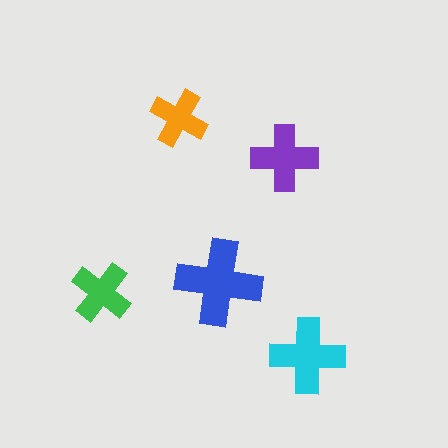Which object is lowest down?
The cyan cross is bottommost.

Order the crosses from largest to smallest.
the blue one, the cyan one, the purple one, the green one, the orange one.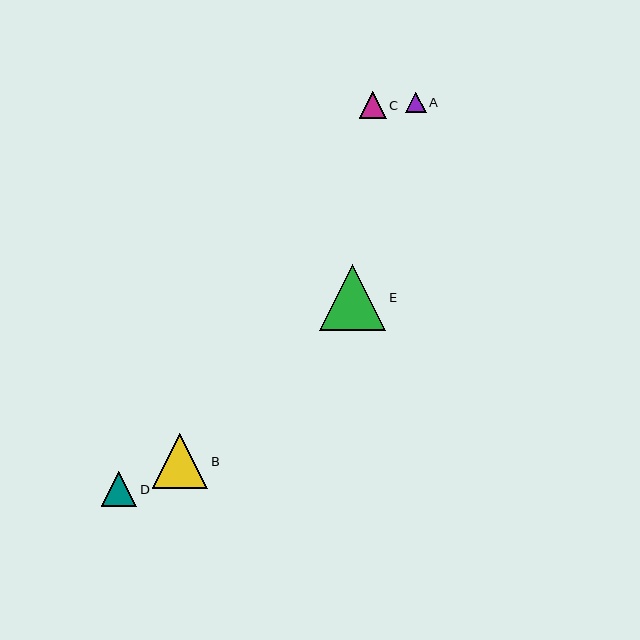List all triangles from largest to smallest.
From largest to smallest: E, B, D, C, A.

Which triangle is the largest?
Triangle E is the largest with a size of approximately 66 pixels.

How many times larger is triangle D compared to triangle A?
Triangle D is approximately 1.7 times the size of triangle A.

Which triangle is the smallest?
Triangle A is the smallest with a size of approximately 20 pixels.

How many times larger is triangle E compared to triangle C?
Triangle E is approximately 2.4 times the size of triangle C.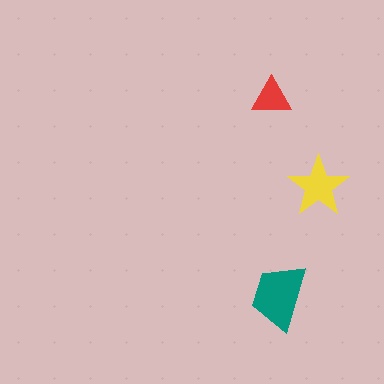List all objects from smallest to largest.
The red triangle, the yellow star, the teal trapezoid.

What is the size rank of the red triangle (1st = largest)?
3rd.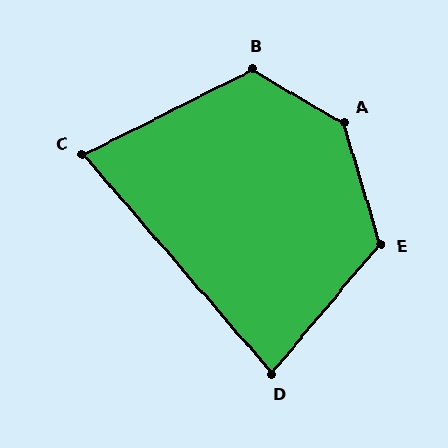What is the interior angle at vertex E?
Approximately 124 degrees (obtuse).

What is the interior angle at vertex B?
Approximately 123 degrees (obtuse).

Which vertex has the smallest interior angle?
C, at approximately 76 degrees.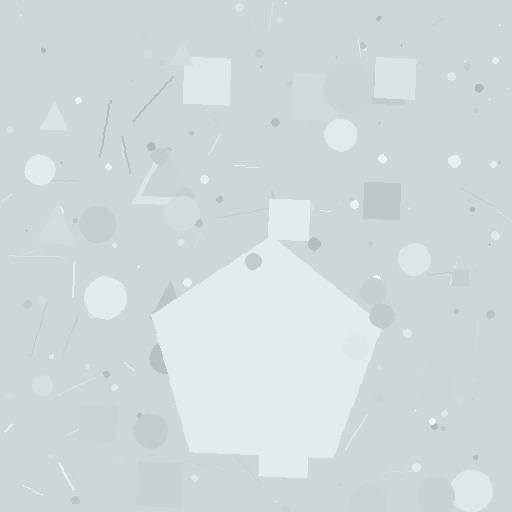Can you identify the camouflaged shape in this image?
The camouflaged shape is a pentagon.